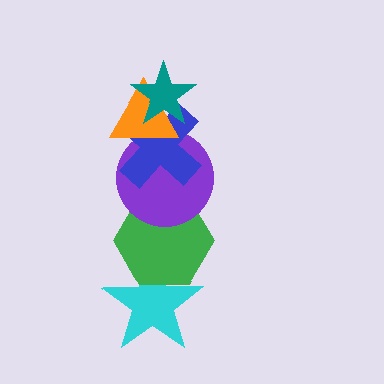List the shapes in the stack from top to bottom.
From top to bottom: the teal star, the orange triangle, the blue cross, the purple circle, the green hexagon, the cyan star.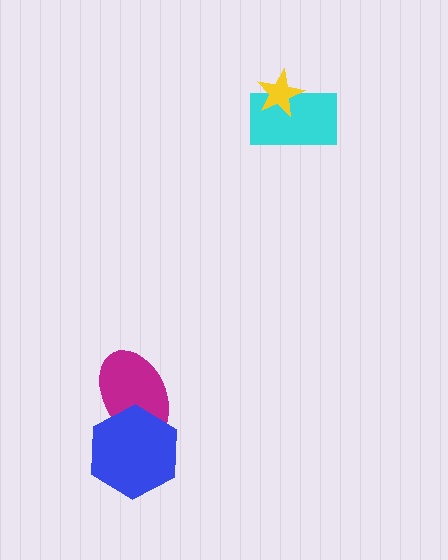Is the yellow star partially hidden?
No, no other shape covers it.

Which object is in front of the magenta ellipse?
The blue hexagon is in front of the magenta ellipse.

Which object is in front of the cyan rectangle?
The yellow star is in front of the cyan rectangle.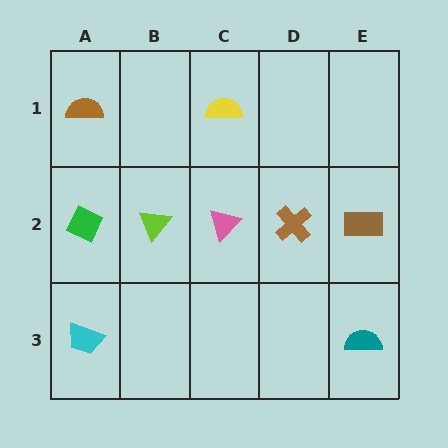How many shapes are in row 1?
2 shapes.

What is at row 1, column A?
A brown semicircle.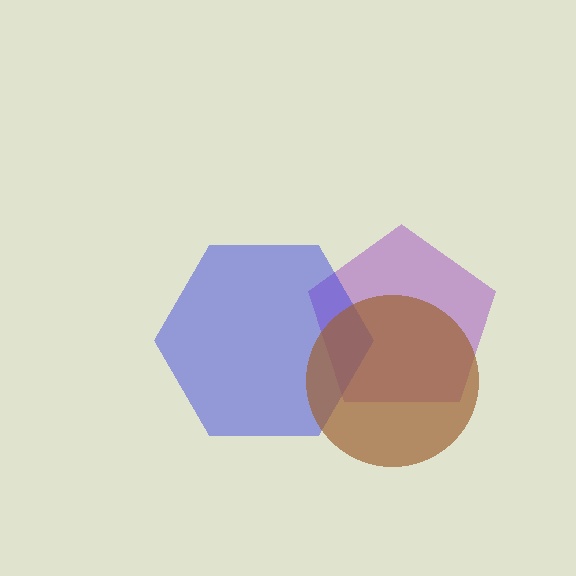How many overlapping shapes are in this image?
There are 3 overlapping shapes in the image.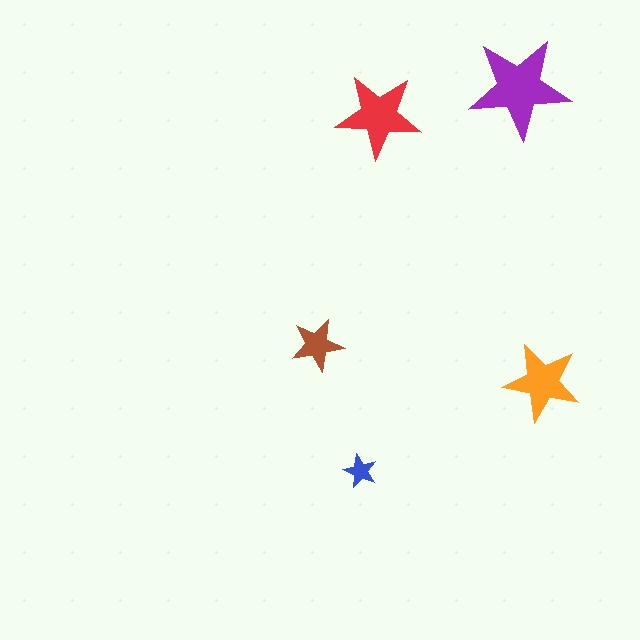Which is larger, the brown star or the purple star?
The purple one.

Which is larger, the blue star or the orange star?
The orange one.